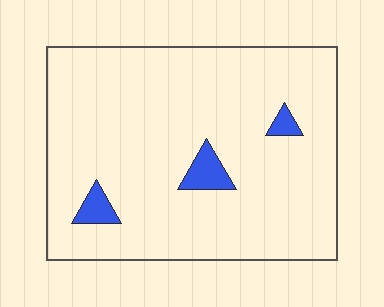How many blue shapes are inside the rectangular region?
3.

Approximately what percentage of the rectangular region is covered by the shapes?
Approximately 5%.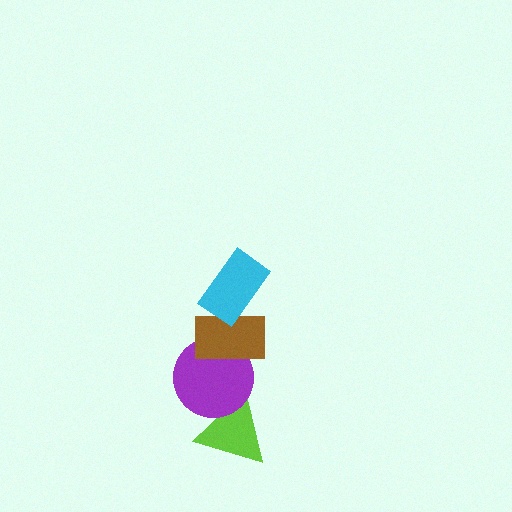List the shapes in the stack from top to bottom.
From top to bottom: the cyan rectangle, the brown rectangle, the purple circle, the lime triangle.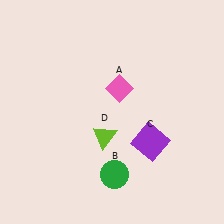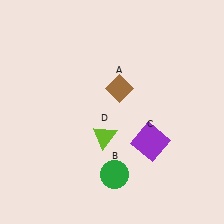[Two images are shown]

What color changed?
The diamond (A) changed from pink in Image 1 to brown in Image 2.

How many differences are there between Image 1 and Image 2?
There is 1 difference between the two images.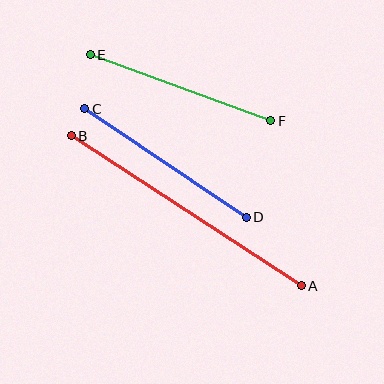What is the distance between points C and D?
The distance is approximately 195 pixels.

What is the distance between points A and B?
The distance is approximately 275 pixels.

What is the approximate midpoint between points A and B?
The midpoint is at approximately (186, 211) pixels.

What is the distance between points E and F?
The distance is approximately 192 pixels.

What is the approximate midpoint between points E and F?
The midpoint is at approximately (180, 88) pixels.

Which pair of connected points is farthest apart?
Points A and B are farthest apart.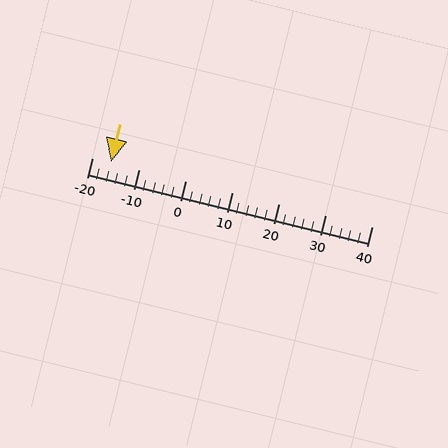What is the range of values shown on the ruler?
The ruler shows values from -20 to 40.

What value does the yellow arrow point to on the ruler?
The yellow arrow points to approximately -16.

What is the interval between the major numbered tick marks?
The major tick marks are spaced 10 units apart.